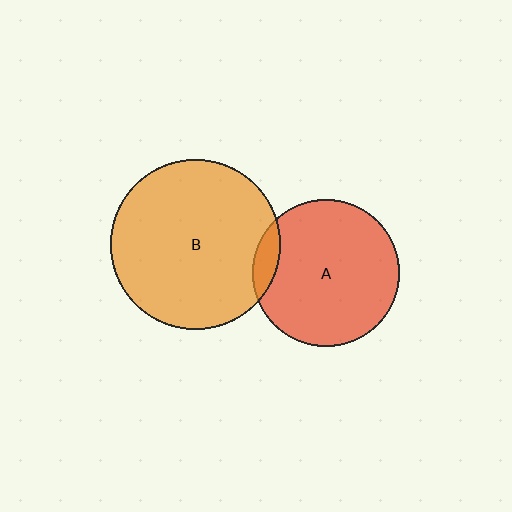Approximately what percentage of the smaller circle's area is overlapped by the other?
Approximately 10%.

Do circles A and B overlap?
Yes.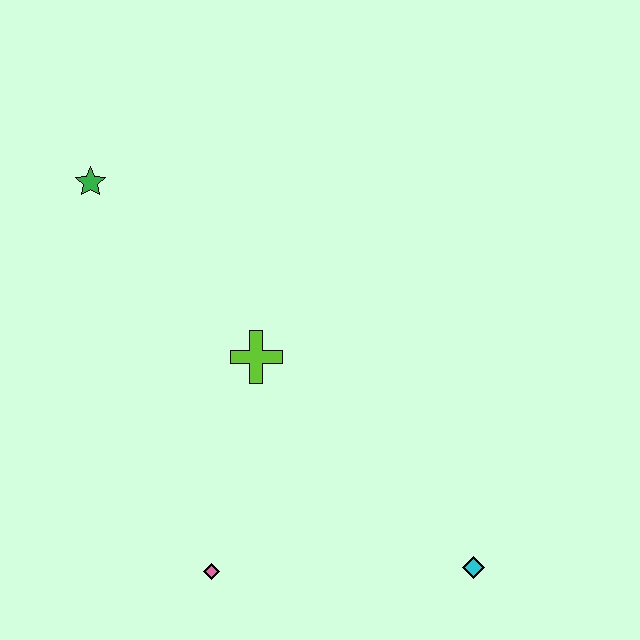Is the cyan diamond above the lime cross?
No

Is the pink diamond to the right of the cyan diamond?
No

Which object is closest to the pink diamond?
The lime cross is closest to the pink diamond.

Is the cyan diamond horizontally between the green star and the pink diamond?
No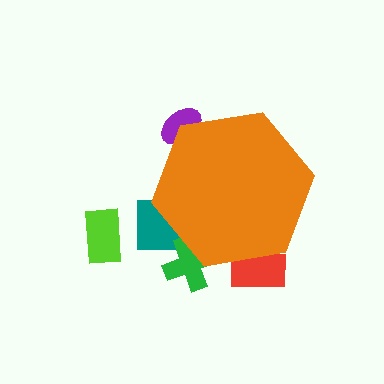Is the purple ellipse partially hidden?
Yes, the purple ellipse is partially hidden behind the orange hexagon.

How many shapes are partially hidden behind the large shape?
4 shapes are partially hidden.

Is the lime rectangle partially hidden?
No, the lime rectangle is fully visible.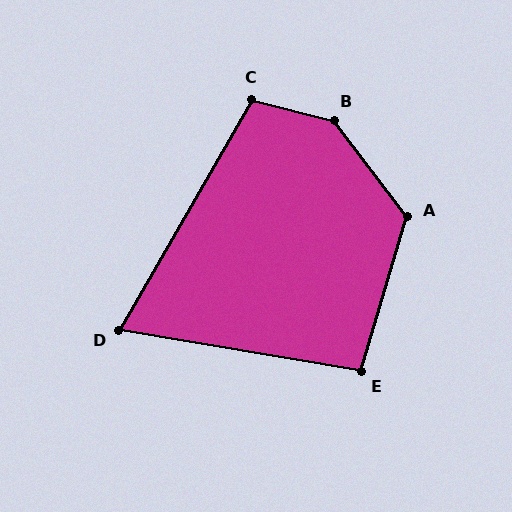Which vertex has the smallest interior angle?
D, at approximately 70 degrees.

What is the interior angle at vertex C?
Approximately 106 degrees (obtuse).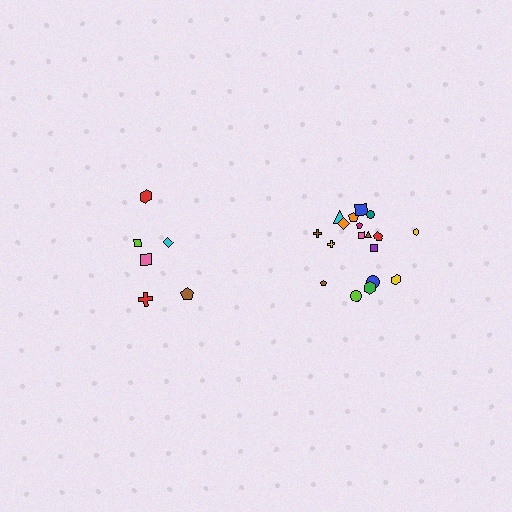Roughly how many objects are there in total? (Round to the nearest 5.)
Roughly 25 objects in total.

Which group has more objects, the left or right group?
The right group.